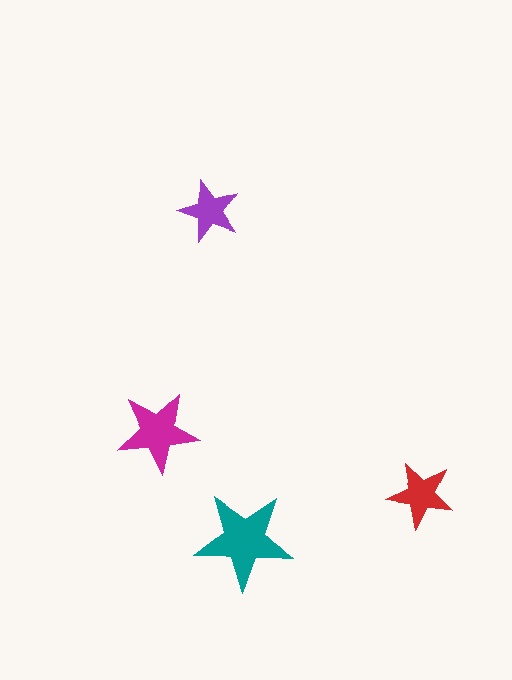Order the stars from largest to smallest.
the teal one, the magenta one, the red one, the purple one.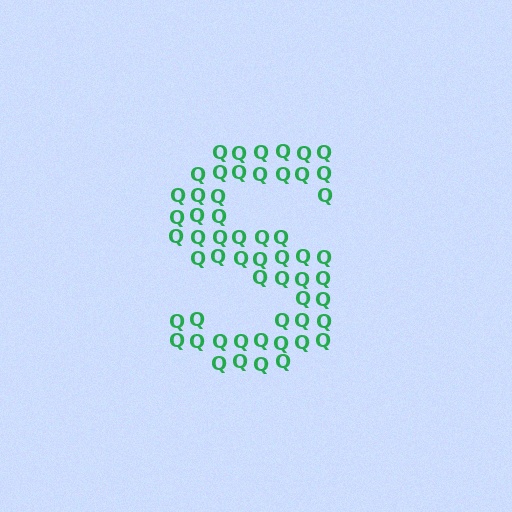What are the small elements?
The small elements are letter Q's.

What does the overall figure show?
The overall figure shows the letter S.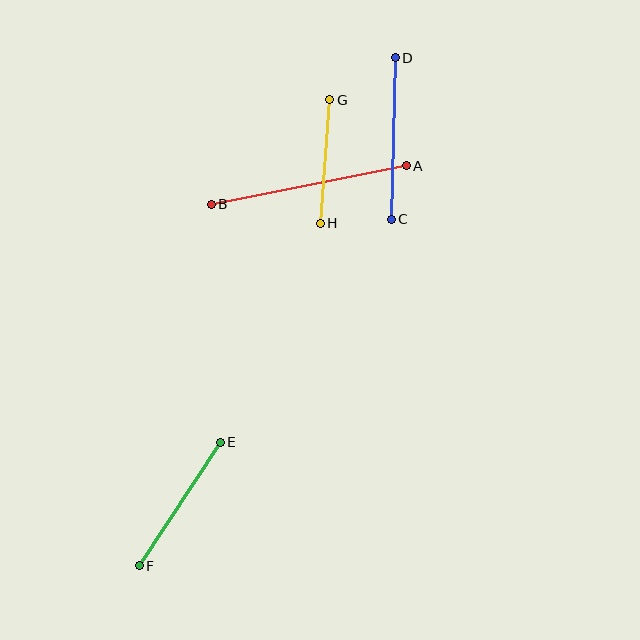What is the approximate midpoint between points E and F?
The midpoint is at approximately (180, 504) pixels.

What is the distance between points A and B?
The distance is approximately 199 pixels.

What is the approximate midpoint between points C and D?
The midpoint is at approximately (393, 138) pixels.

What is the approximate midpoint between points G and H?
The midpoint is at approximately (325, 161) pixels.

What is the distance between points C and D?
The distance is approximately 161 pixels.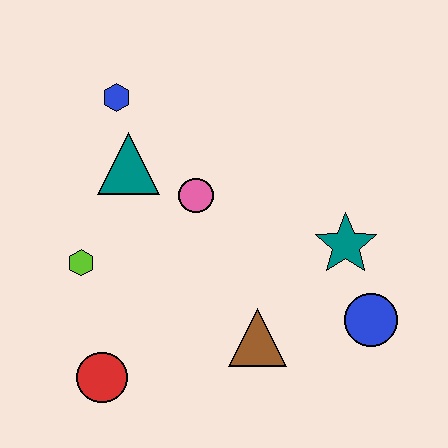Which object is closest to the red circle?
The lime hexagon is closest to the red circle.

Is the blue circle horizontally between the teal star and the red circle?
No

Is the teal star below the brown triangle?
No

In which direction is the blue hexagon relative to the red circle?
The blue hexagon is above the red circle.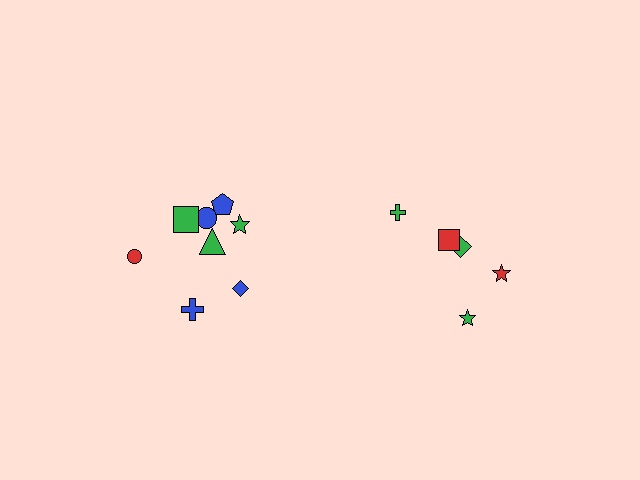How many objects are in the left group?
There are 8 objects.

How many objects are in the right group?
There are 5 objects.